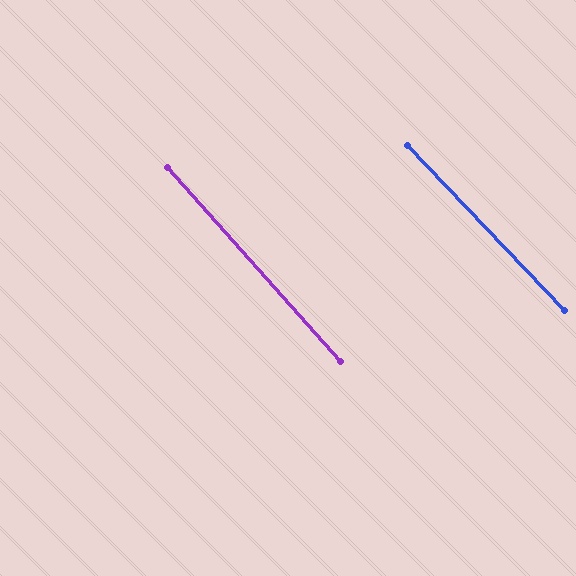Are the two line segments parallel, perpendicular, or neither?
Parallel — their directions differ by only 1.8°.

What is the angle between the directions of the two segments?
Approximately 2 degrees.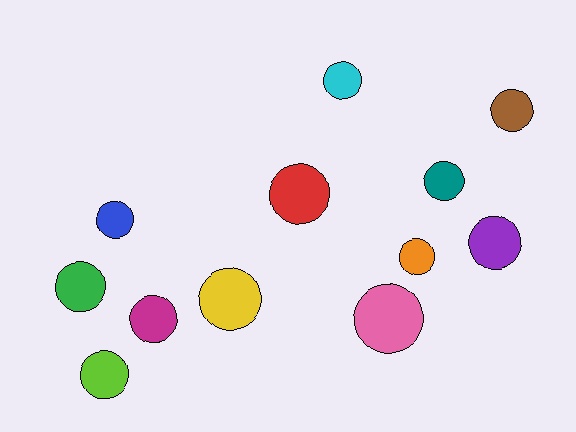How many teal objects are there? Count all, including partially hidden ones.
There is 1 teal object.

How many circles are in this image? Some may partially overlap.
There are 12 circles.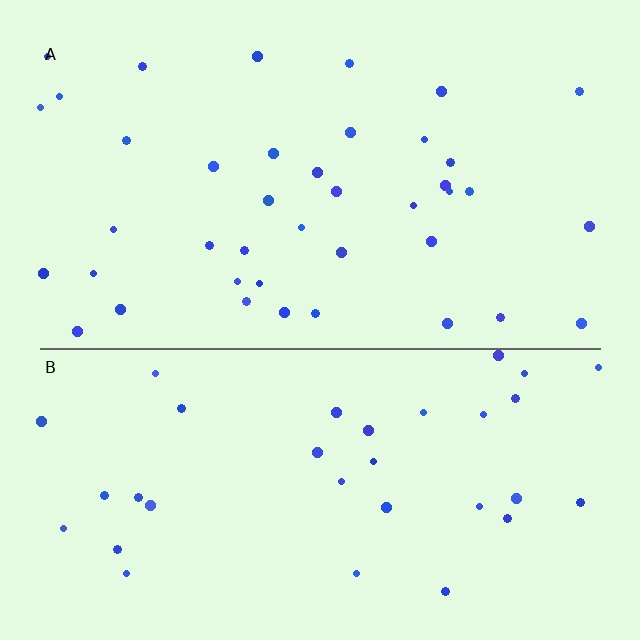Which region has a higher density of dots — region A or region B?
A (the top).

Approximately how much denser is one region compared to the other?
Approximately 1.2× — region A over region B.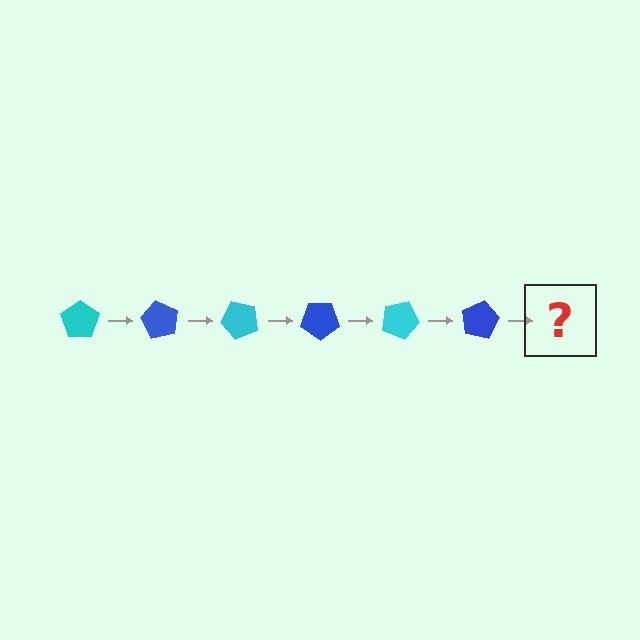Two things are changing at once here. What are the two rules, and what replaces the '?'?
The two rules are that it rotates 60 degrees each step and the color cycles through cyan and blue. The '?' should be a cyan pentagon, rotated 360 degrees from the start.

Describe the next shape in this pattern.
It should be a cyan pentagon, rotated 360 degrees from the start.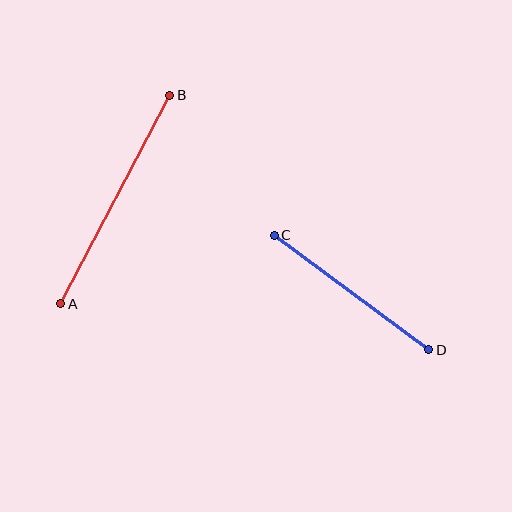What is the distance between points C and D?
The distance is approximately 192 pixels.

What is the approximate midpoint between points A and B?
The midpoint is at approximately (115, 199) pixels.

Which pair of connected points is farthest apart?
Points A and B are farthest apart.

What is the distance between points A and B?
The distance is approximately 235 pixels.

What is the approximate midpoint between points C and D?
The midpoint is at approximately (352, 292) pixels.